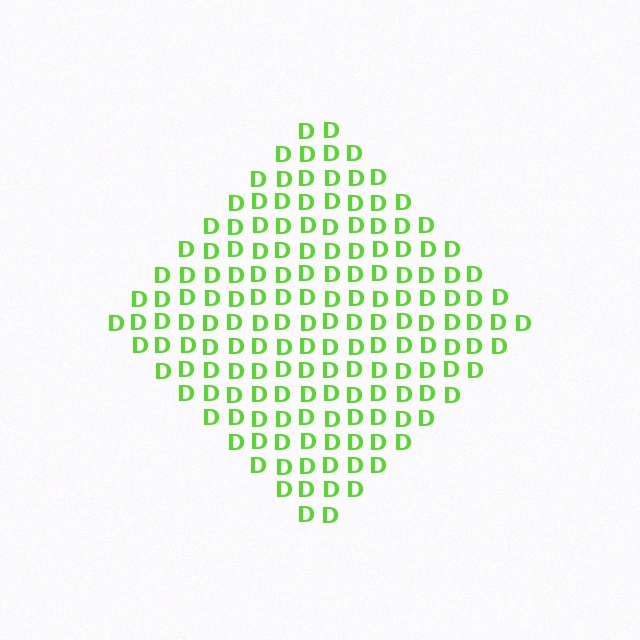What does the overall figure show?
The overall figure shows a diamond.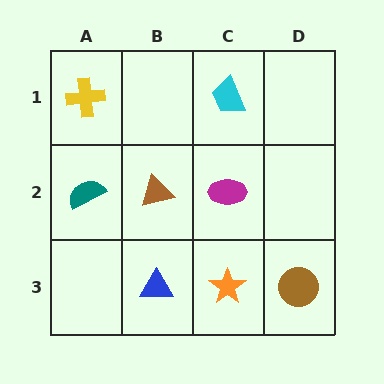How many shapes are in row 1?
2 shapes.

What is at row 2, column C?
A magenta ellipse.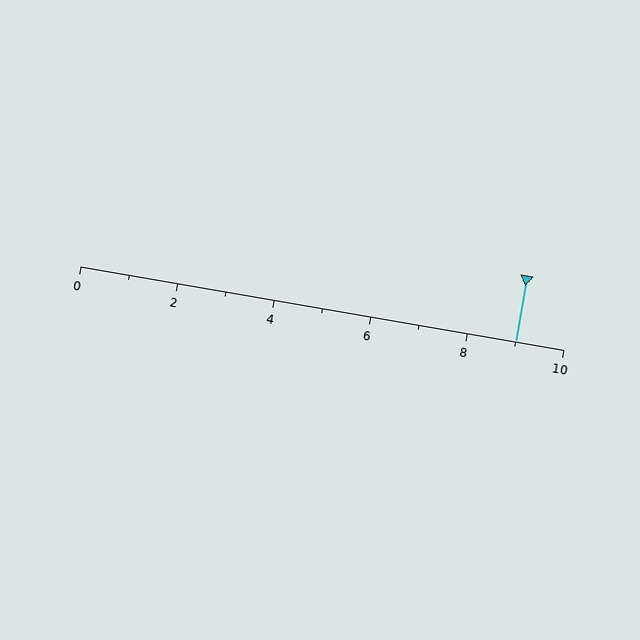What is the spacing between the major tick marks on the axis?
The major ticks are spaced 2 apart.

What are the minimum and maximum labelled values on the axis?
The axis runs from 0 to 10.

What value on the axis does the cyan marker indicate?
The marker indicates approximately 9.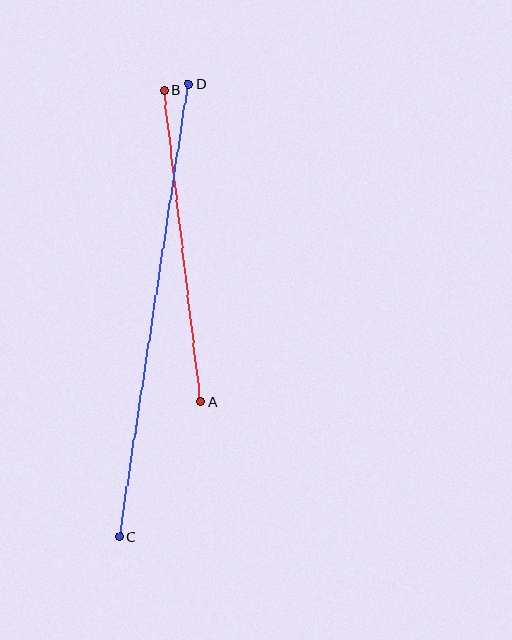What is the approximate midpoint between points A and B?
The midpoint is at approximately (182, 246) pixels.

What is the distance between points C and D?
The distance is approximately 458 pixels.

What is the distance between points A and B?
The distance is approximately 313 pixels.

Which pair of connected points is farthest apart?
Points C and D are farthest apart.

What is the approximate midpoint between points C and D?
The midpoint is at approximately (154, 311) pixels.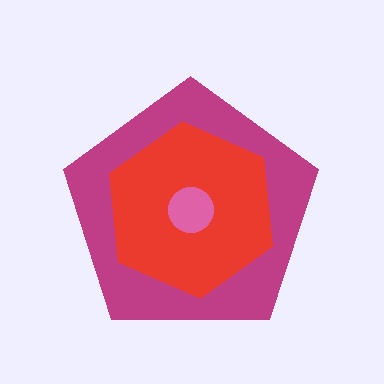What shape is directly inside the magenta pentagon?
The red hexagon.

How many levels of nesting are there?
3.